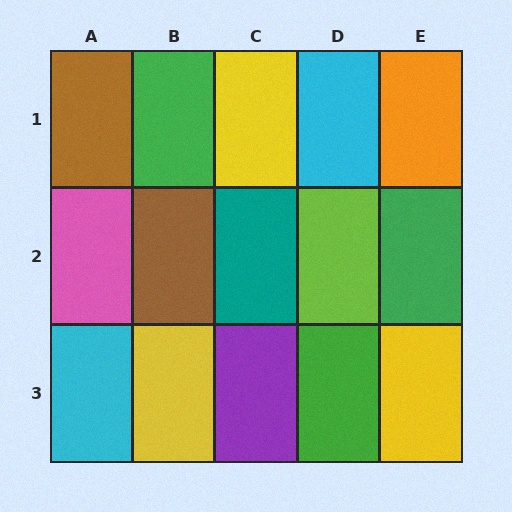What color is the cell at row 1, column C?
Yellow.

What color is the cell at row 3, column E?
Yellow.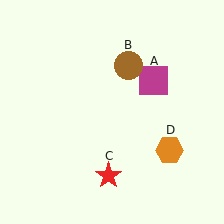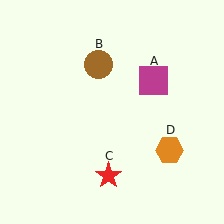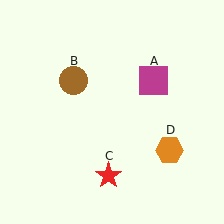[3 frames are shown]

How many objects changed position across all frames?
1 object changed position: brown circle (object B).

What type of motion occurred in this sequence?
The brown circle (object B) rotated counterclockwise around the center of the scene.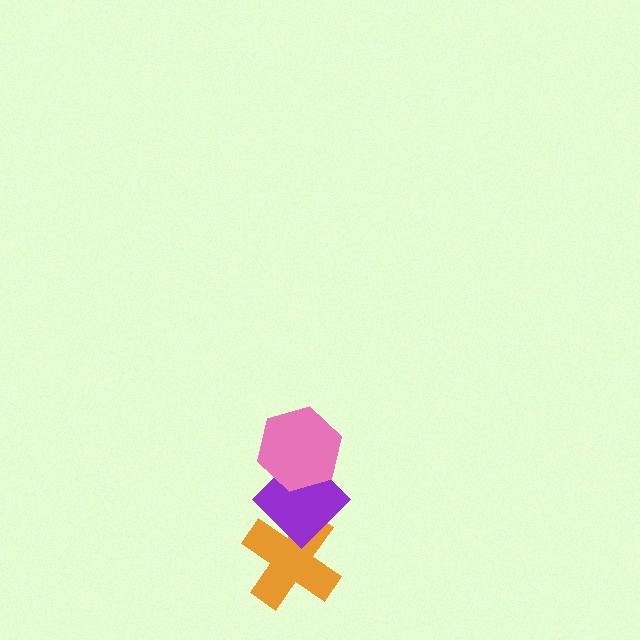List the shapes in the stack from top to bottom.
From top to bottom: the pink hexagon, the purple diamond, the orange cross.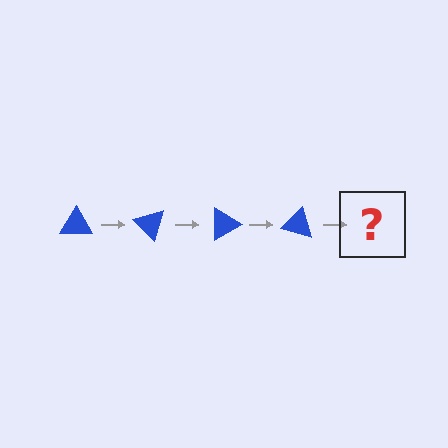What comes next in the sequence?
The next element should be a blue triangle rotated 180 degrees.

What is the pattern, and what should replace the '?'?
The pattern is that the triangle rotates 45 degrees each step. The '?' should be a blue triangle rotated 180 degrees.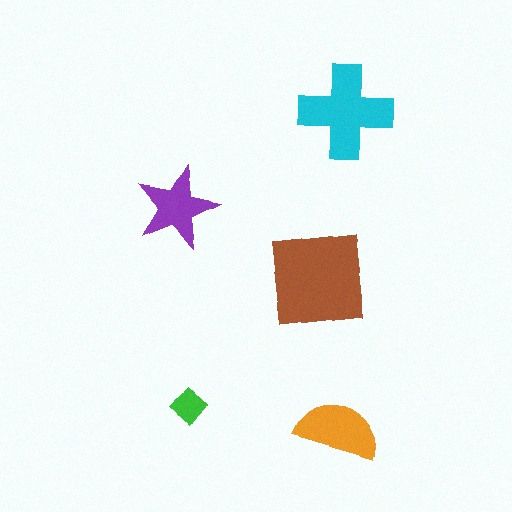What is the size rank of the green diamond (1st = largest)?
5th.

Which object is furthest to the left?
The purple star is leftmost.